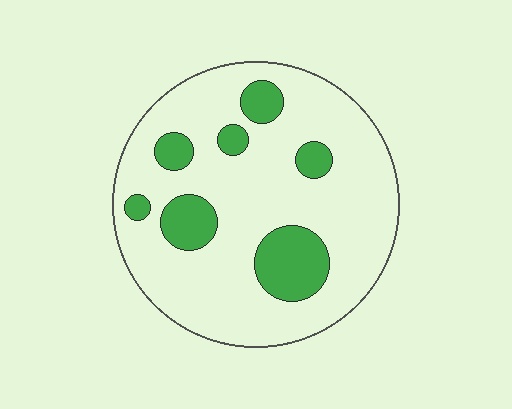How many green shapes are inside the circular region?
7.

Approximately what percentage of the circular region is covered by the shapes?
Approximately 20%.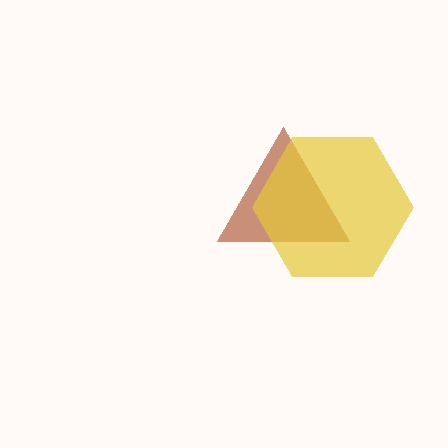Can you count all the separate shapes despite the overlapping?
Yes, there are 2 separate shapes.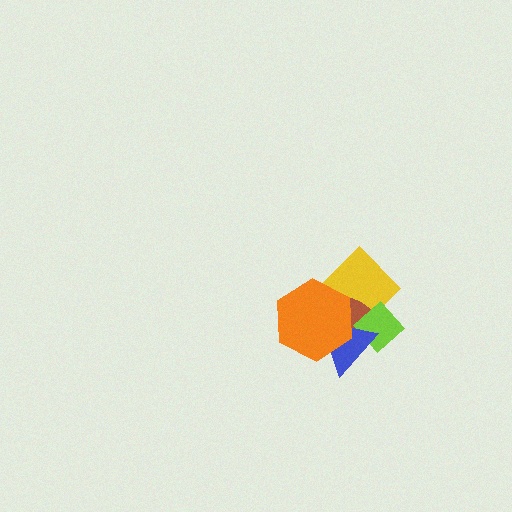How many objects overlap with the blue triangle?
4 objects overlap with the blue triangle.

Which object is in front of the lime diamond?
The blue triangle is in front of the lime diamond.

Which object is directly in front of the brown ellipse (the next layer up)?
The lime diamond is directly in front of the brown ellipse.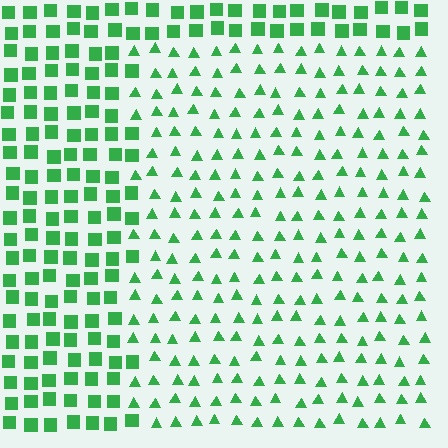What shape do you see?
I see a rectangle.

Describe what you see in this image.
The image is filled with small green elements arranged in a uniform grid. A rectangle-shaped region contains triangles, while the surrounding area contains squares. The boundary is defined purely by the change in element shape.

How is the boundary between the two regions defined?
The boundary is defined by a change in element shape: triangles inside vs. squares outside. All elements share the same color and spacing.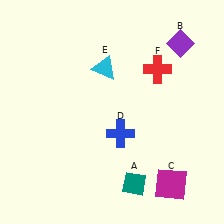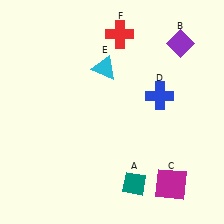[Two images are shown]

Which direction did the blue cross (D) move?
The blue cross (D) moved right.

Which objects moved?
The objects that moved are: the blue cross (D), the red cross (F).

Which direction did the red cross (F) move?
The red cross (F) moved left.